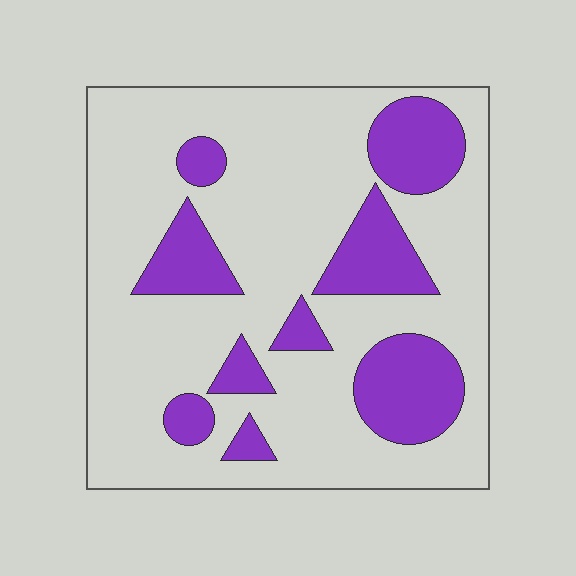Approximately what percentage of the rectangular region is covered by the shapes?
Approximately 25%.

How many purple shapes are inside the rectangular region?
9.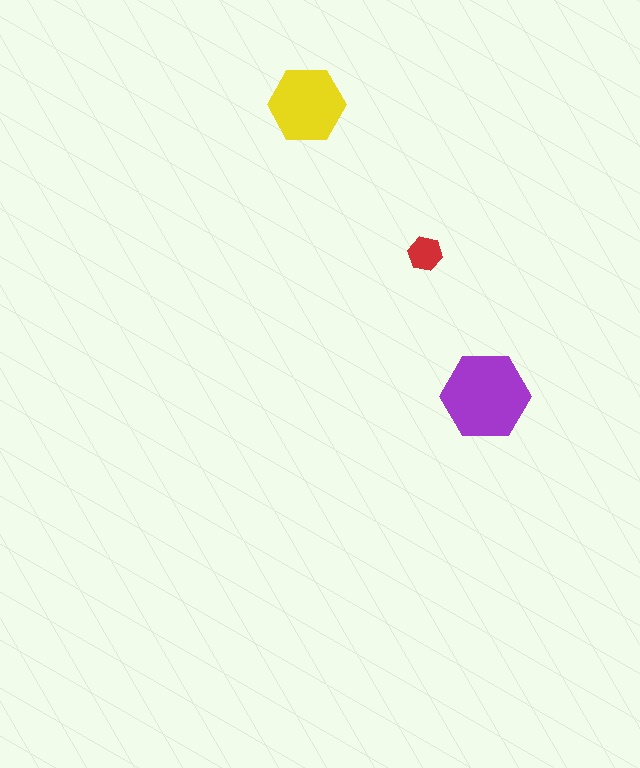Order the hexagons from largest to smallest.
the purple one, the yellow one, the red one.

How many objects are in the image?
There are 3 objects in the image.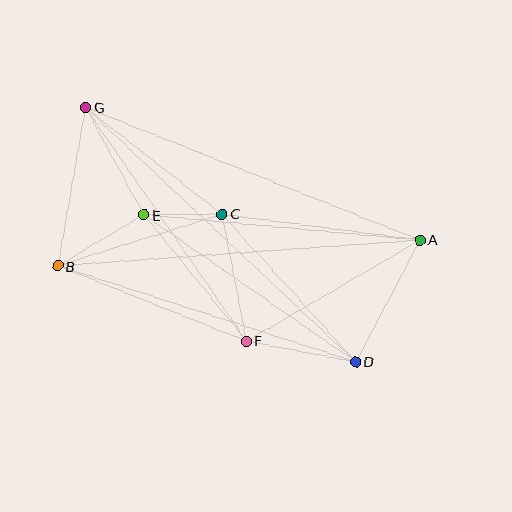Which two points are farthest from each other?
Points D and G are farthest from each other.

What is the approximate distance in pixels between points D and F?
The distance between D and F is approximately 111 pixels.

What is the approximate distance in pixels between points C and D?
The distance between C and D is approximately 199 pixels.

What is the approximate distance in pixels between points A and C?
The distance between A and C is approximately 200 pixels.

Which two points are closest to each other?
Points C and E are closest to each other.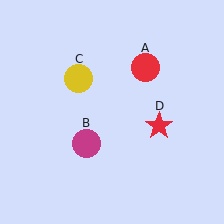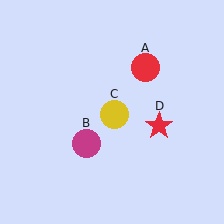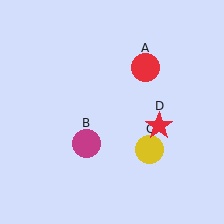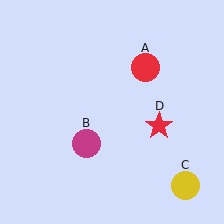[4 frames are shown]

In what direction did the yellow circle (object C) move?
The yellow circle (object C) moved down and to the right.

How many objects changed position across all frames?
1 object changed position: yellow circle (object C).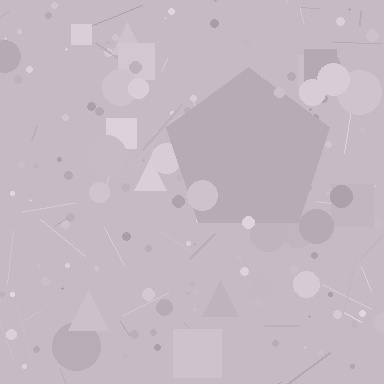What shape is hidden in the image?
A pentagon is hidden in the image.